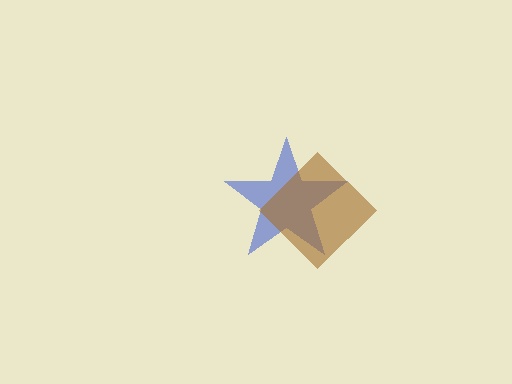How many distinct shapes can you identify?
There are 2 distinct shapes: a blue star, a brown diamond.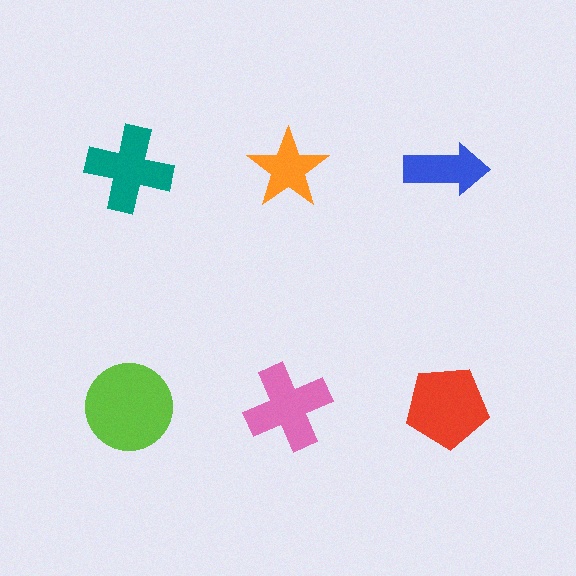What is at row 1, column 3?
A blue arrow.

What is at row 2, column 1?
A lime circle.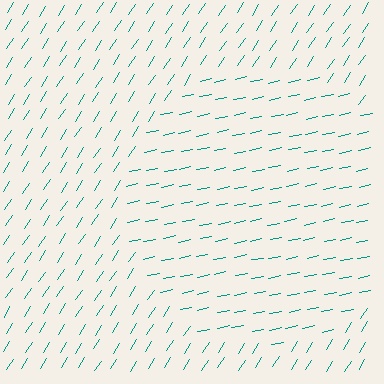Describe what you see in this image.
The image is filled with small teal line segments. A circle region in the image has lines oriented differently from the surrounding lines, creating a visible texture boundary.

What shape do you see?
I see a circle.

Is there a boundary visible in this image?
Yes, there is a texture boundary formed by a change in line orientation.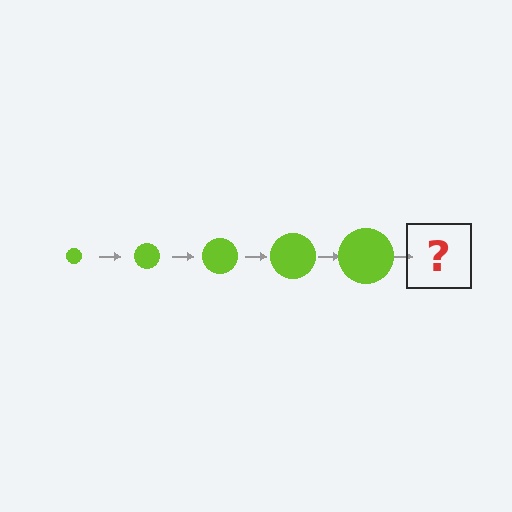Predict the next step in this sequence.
The next step is a lime circle, larger than the previous one.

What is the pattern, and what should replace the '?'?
The pattern is that the circle gets progressively larger each step. The '?' should be a lime circle, larger than the previous one.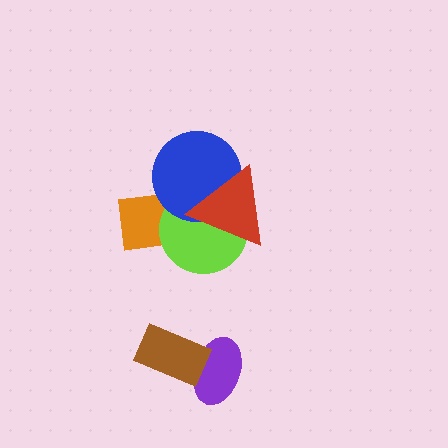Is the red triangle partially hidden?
No, no other shape covers it.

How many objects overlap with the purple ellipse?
1 object overlaps with the purple ellipse.